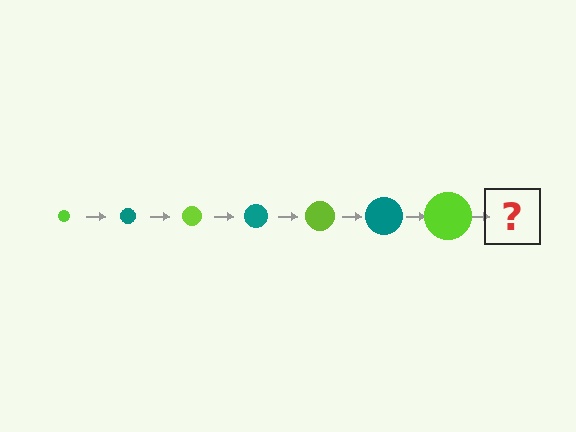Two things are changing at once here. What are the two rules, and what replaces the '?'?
The two rules are that the circle grows larger each step and the color cycles through lime and teal. The '?' should be a teal circle, larger than the previous one.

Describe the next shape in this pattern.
It should be a teal circle, larger than the previous one.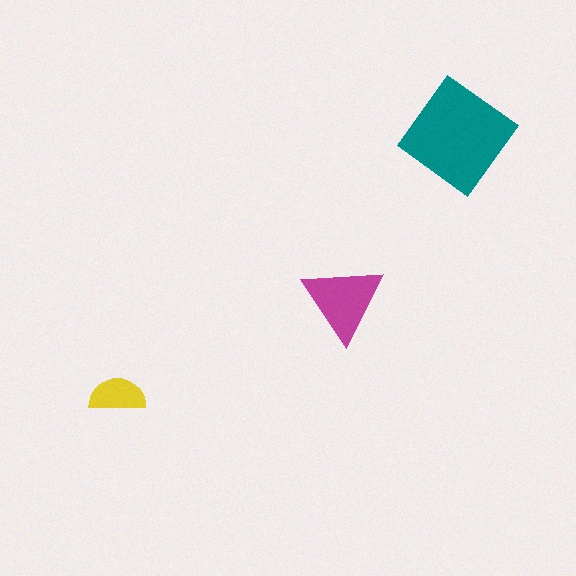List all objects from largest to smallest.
The teal diamond, the magenta triangle, the yellow semicircle.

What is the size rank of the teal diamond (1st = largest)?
1st.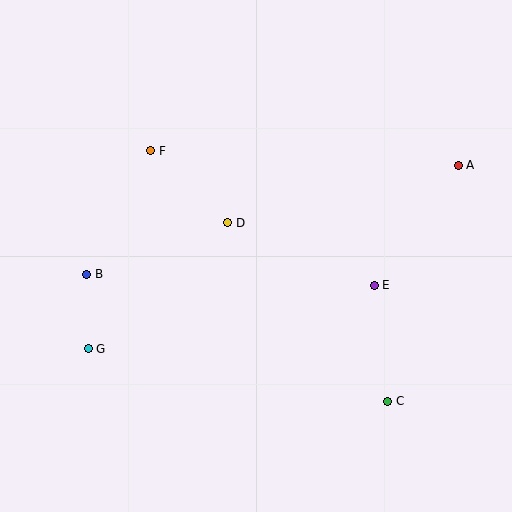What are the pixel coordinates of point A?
Point A is at (458, 165).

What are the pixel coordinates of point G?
Point G is at (88, 349).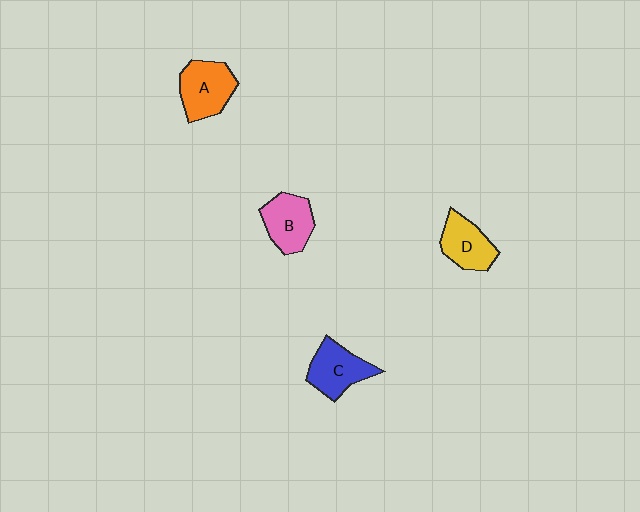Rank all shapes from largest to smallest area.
From largest to smallest: A (orange), C (blue), B (pink), D (yellow).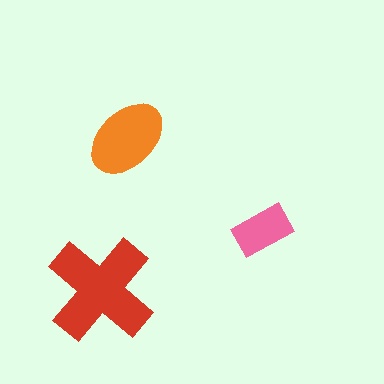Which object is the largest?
The red cross.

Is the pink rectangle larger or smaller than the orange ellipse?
Smaller.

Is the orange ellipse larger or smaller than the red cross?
Smaller.